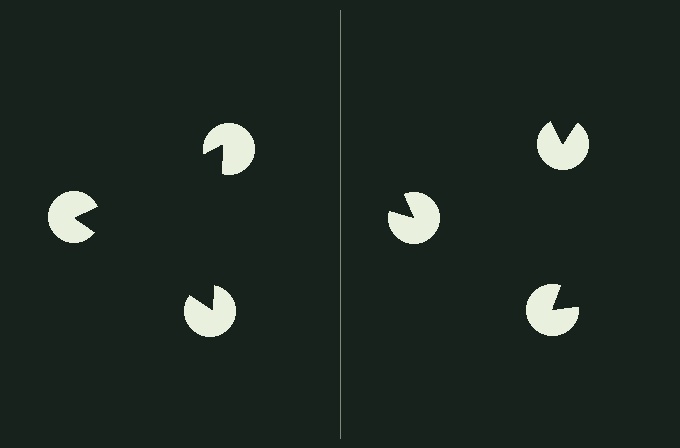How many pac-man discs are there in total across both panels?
6 — 3 on each side.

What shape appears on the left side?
An illusory triangle.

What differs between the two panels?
The pac-man discs are positioned identically on both sides; only the wedge orientations differ. On the left they align to a triangle; on the right they are misaligned.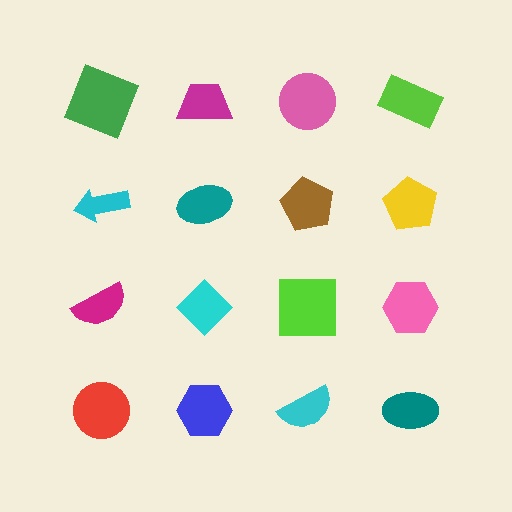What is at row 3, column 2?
A cyan diamond.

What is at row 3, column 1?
A magenta semicircle.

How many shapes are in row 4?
4 shapes.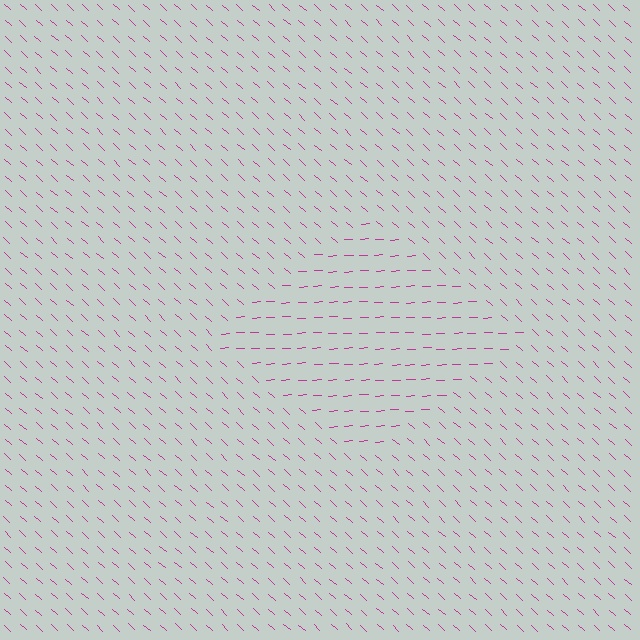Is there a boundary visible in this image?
Yes, there is a texture boundary formed by a change in line orientation.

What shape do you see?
I see a diamond.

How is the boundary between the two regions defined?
The boundary is defined purely by a change in line orientation (approximately 45 degrees difference). All lines are the same color and thickness.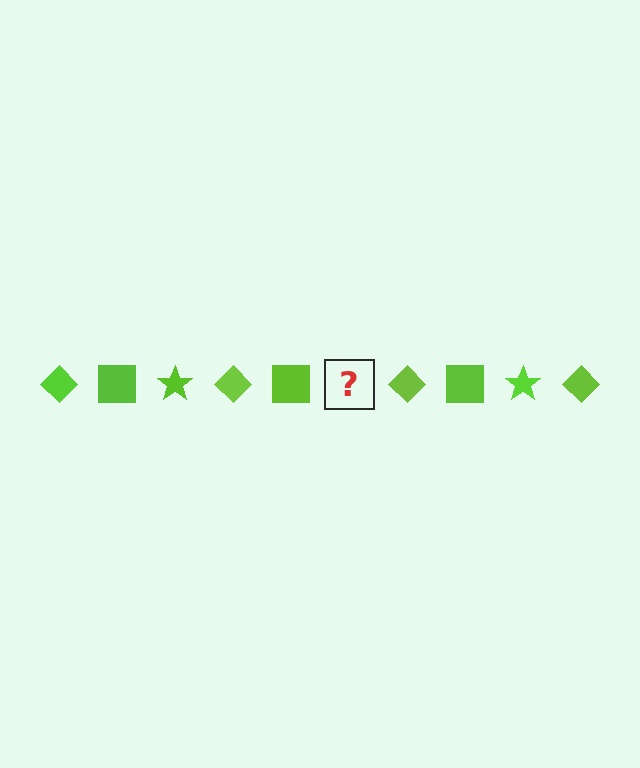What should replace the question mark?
The question mark should be replaced with a lime star.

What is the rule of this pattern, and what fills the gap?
The rule is that the pattern cycles through diamond, square, star shapes in lime. The gap should be filled with a lime star.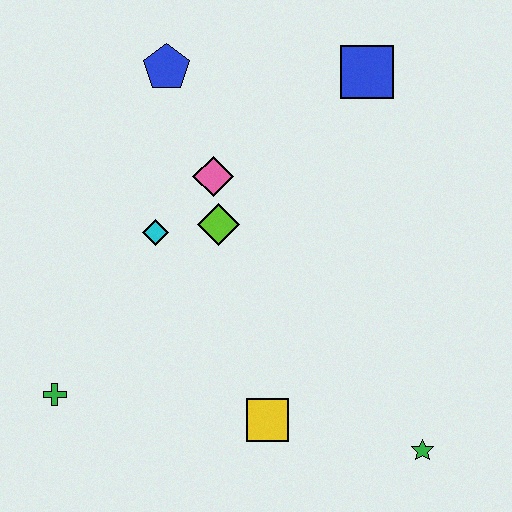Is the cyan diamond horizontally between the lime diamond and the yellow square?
No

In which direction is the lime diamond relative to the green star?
The lime diamond is above the green star.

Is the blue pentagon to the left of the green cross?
No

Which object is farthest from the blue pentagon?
The green star is farthest from the blue pentagon.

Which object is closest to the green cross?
The cyan diamond is closest to the green cross.